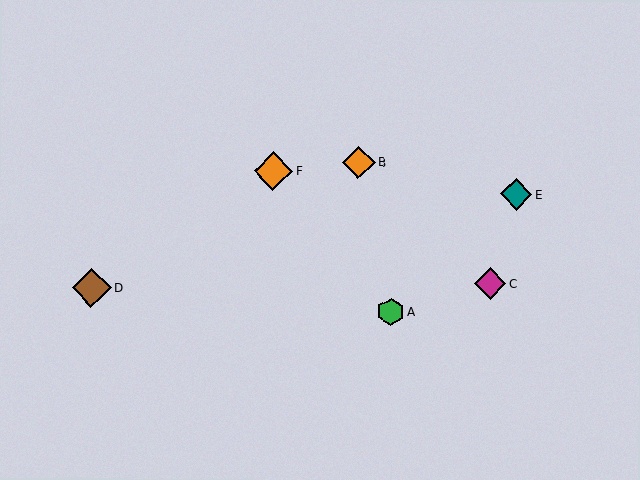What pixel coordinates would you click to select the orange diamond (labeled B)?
Click at (359, 162) to select the orange diamond B.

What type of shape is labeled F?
Shape F is an orange diamond.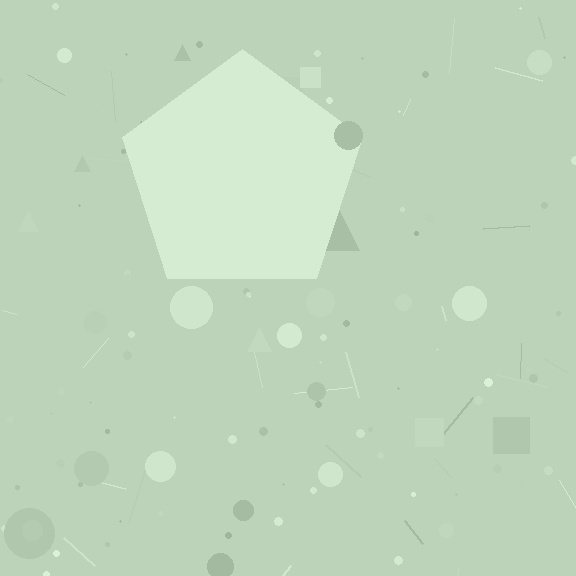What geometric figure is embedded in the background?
A pentagon is embedded in the background.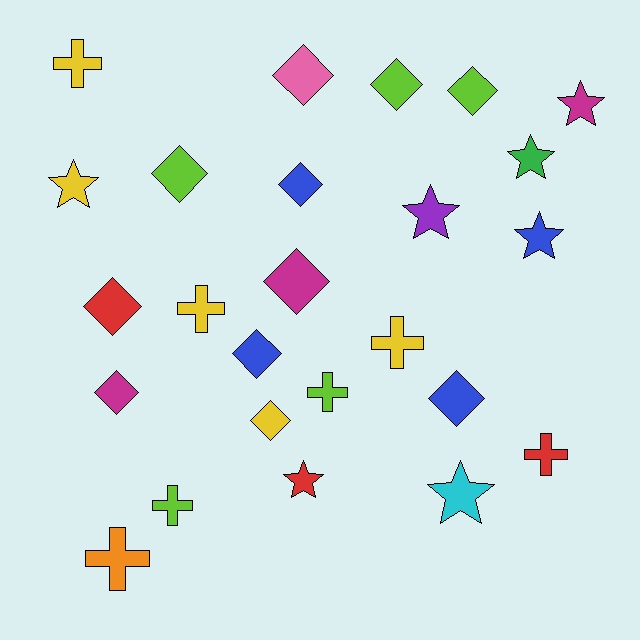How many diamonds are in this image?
There are 11 diamonds.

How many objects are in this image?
There are 25 objects.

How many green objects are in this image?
There is 1 green object.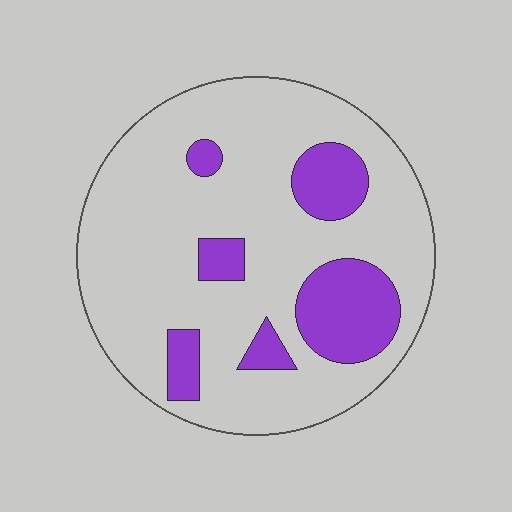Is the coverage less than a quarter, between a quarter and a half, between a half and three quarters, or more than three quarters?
Less than a quarter.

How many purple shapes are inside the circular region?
6.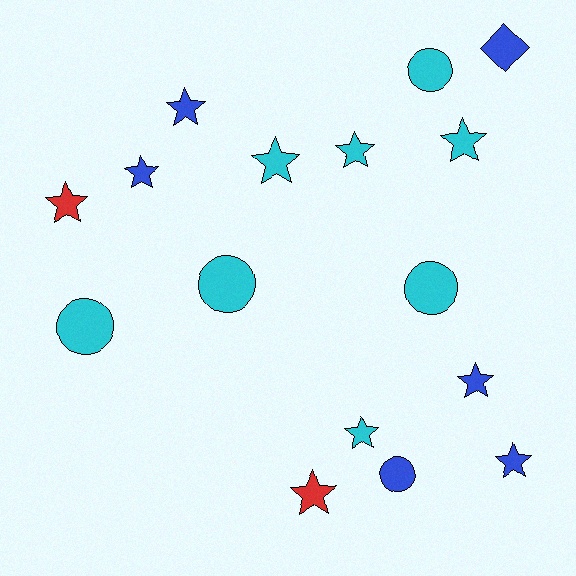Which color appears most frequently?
Cyan, with 8 objects.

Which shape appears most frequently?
Star, with 10 objects.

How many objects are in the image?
There are 16 objects.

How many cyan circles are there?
There are 4 cyan circles.